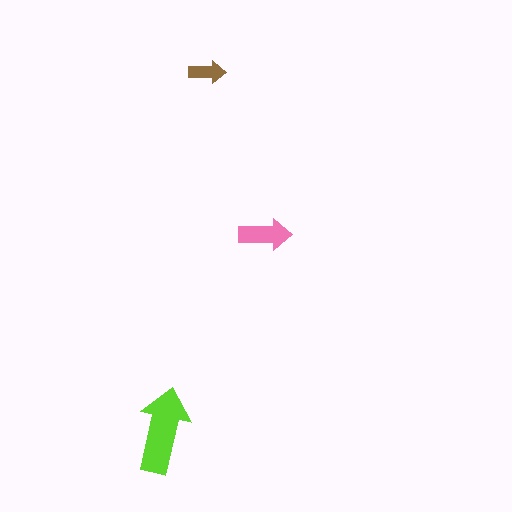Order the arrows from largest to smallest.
the lime one, the pink one, the brown one.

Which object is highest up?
The brown arrow is topmost.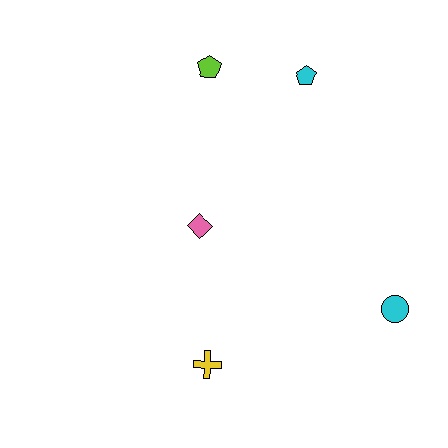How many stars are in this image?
There are no stars.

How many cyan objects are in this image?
There are 2 cyan objects.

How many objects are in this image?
There are 5 objects.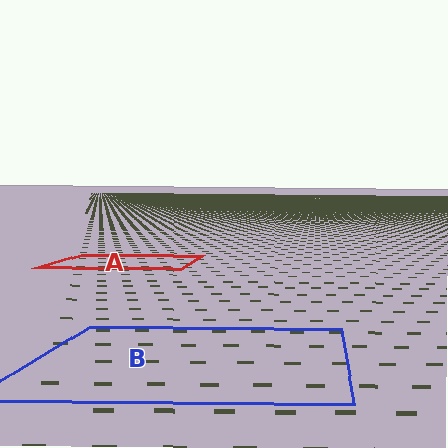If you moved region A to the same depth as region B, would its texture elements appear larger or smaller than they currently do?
They would appear larger. At a closer depth, the same texture elements are projected at a bigger on-screen size.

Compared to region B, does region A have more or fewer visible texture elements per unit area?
Region A has more texture elements per unit area — they are packed more densely because it is farther away.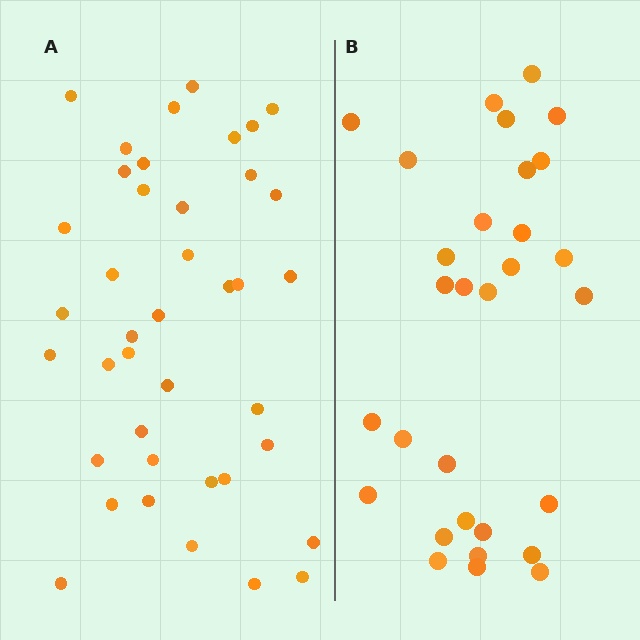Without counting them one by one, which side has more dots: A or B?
Region A (the left region) has more dots.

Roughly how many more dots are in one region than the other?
Region A has roughly 10 or so more dots than region B.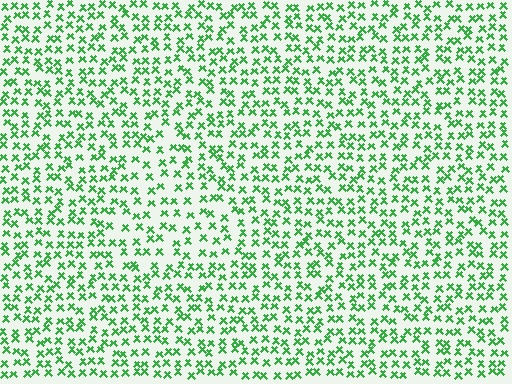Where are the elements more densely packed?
The elements are more densely packed outside the triangle boundary.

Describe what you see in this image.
The image contains small green elements arranged at two different densities. A triangle-shaped region is visible where the elements are less densely packed than the surrounding area.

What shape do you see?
I see a triangle.